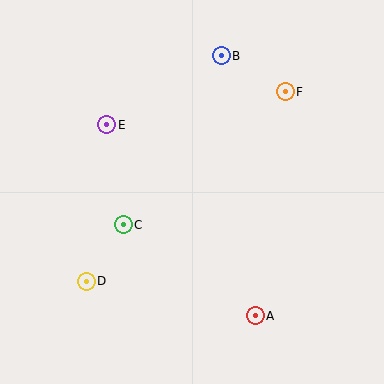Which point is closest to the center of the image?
Point C at (123, 225) is closest to the center.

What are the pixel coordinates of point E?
Point E is at (106, 125).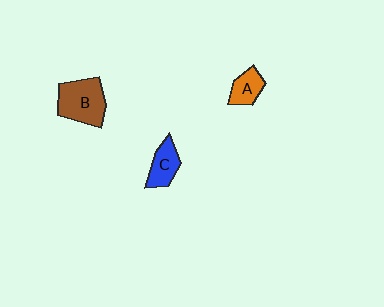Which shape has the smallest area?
Shape A (orange).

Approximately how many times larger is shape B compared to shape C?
Approximately 1.7 times.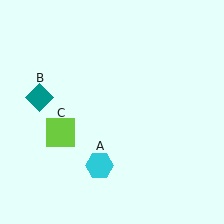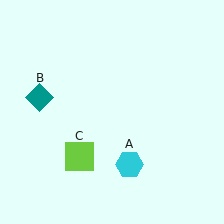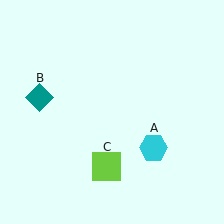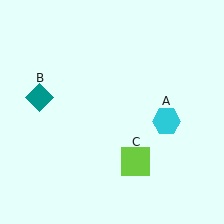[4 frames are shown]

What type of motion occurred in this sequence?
The cyan hexagon (object A), lime square (object C) rotated counterclockwise around the center of the scene.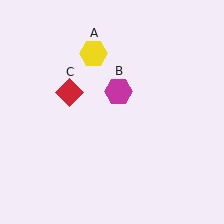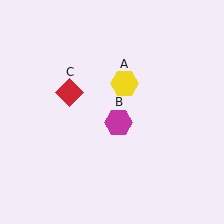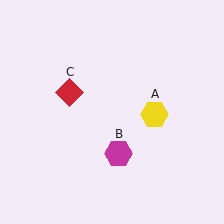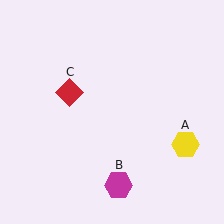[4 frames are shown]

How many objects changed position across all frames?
2 objects changed position: yellow hexagon (object A), magenta hexagon (object B).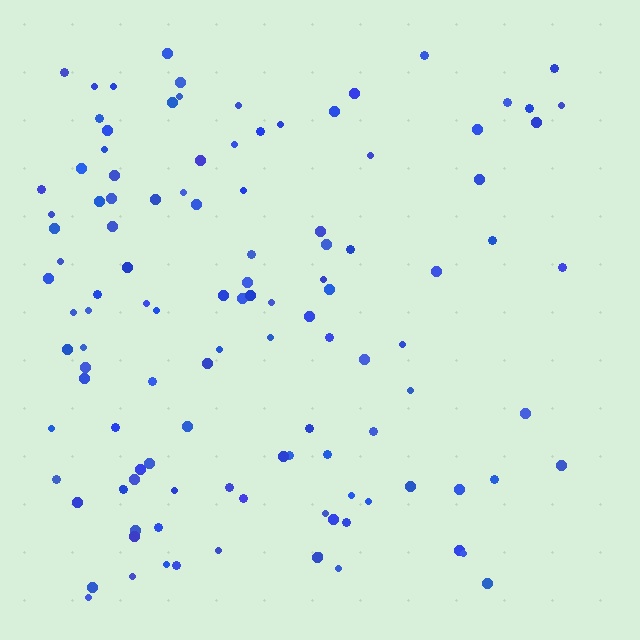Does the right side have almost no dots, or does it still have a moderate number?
Still a moderate number, just noticeably fewer than the left.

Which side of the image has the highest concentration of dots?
The left.